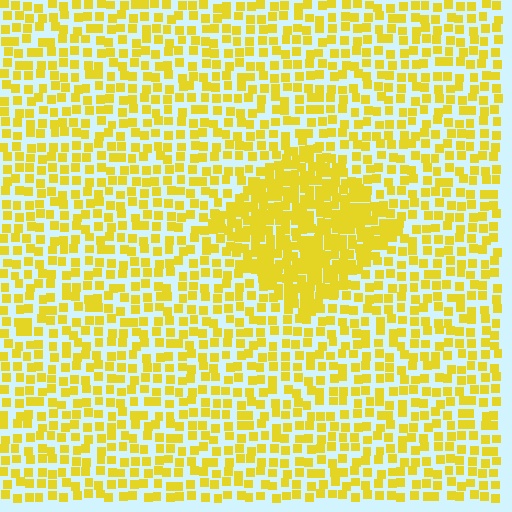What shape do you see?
I see a diamond.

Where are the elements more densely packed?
The elements are more densely packed inside the diamond boundary.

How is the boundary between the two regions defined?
The boundary is defined by a change in element density (approximately 2.1x ratio). All elements are the same color, size, and shape.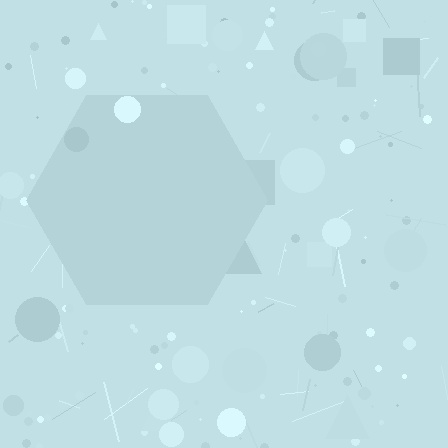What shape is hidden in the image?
A hexagon is hidden in the image.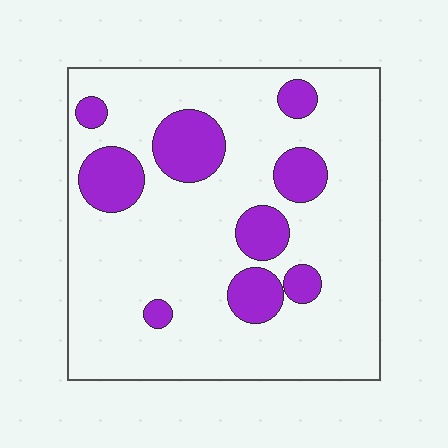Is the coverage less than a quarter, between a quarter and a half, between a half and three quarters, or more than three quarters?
Less than a quarter.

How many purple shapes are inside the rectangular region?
9.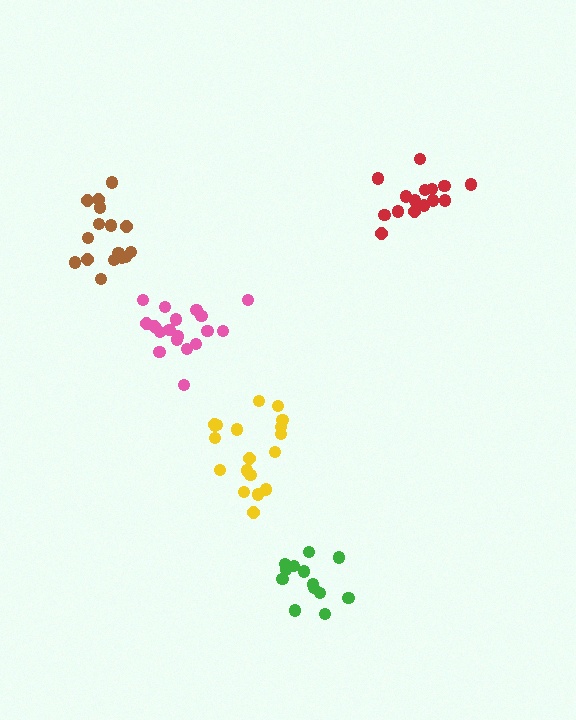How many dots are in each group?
Group 1: 15 dots, Group 2: 13 dots, Group 3: 19 dots, Group 4: 18 dots, Group 5: 16 dots (81 total).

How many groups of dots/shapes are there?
There are 5 groups.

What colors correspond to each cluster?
The clusters are colored: red, green, yellow, pink, brown.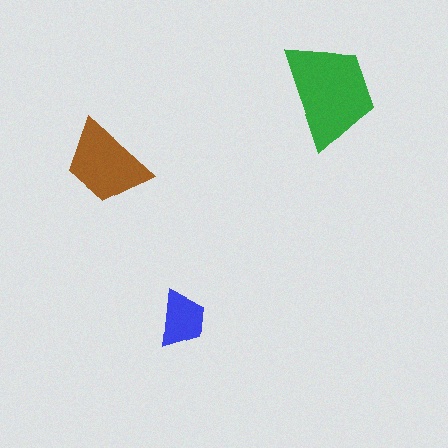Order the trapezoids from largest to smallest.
the green one, the brown one, the blue one.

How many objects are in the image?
There are 3 objects in the image.